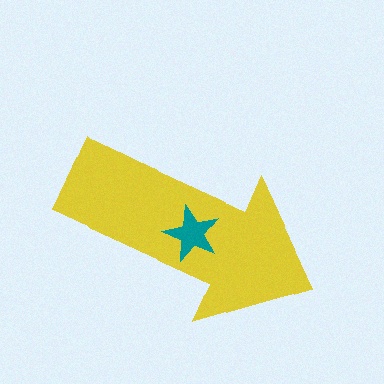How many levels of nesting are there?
2.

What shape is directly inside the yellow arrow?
The teal star.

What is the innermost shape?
The teal star.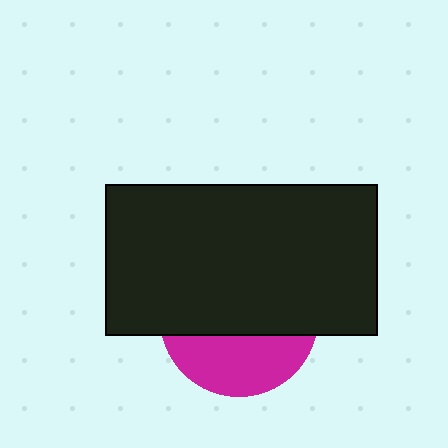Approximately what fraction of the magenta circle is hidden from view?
Roughly 64% of the magenta circle is hidden behind the black rectangle.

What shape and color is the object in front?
The object in front is a black rectangle.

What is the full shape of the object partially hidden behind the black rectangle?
The partially hidden object is a magenta circle.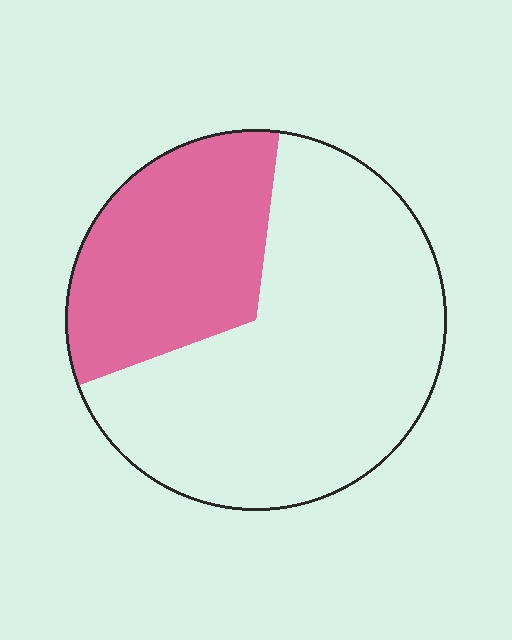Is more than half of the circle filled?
No.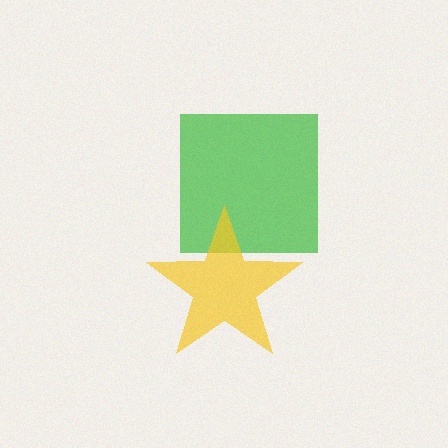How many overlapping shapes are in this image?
There are 2 overlapping shapes in the image.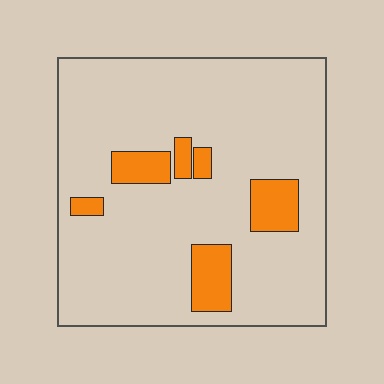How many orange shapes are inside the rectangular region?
6.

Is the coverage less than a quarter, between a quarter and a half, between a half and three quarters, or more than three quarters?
Less than a quarter.